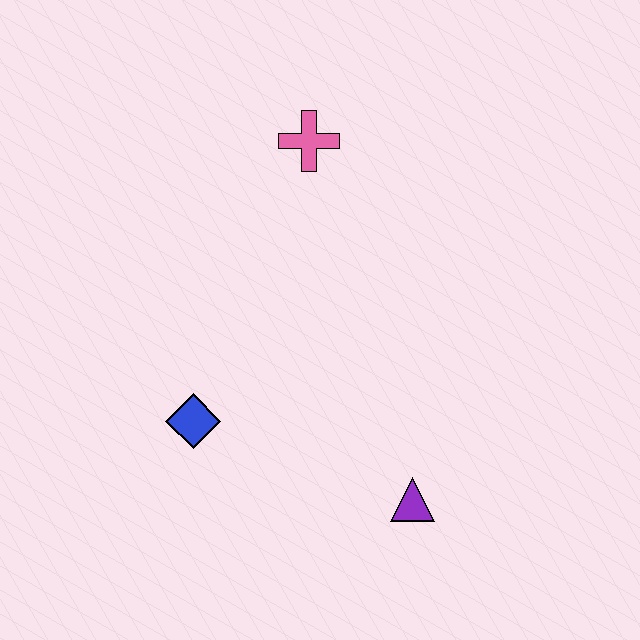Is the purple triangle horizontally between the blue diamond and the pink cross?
No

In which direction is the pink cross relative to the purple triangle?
The pink cross is above the purple triangle.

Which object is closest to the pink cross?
The blue diamond is closest to the pink cross.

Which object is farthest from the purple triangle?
The pink cross is farthest from the purple triangle.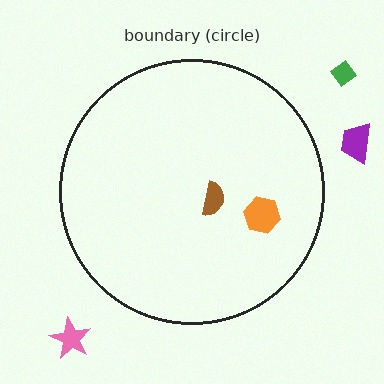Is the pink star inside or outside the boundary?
Outside.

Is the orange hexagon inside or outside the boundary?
Inside.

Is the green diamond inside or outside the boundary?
Outside.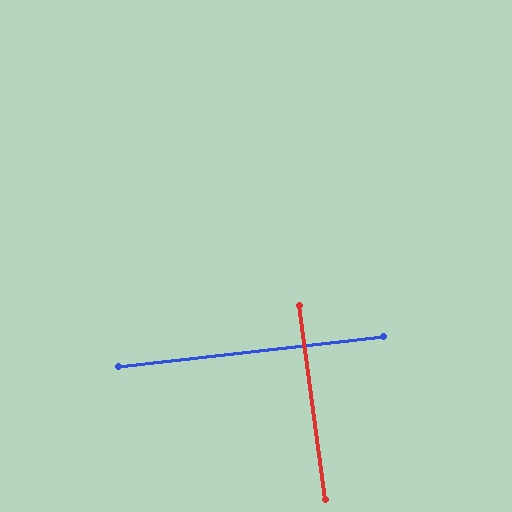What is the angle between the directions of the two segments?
Approximately 89 degrees.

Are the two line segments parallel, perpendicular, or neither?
Perpendicular — they meet at approximately 89°.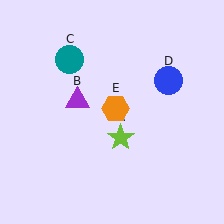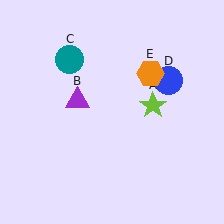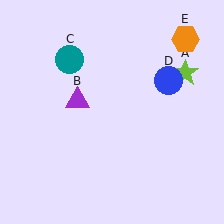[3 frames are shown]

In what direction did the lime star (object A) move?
The lime star (object A) moved up and to the right.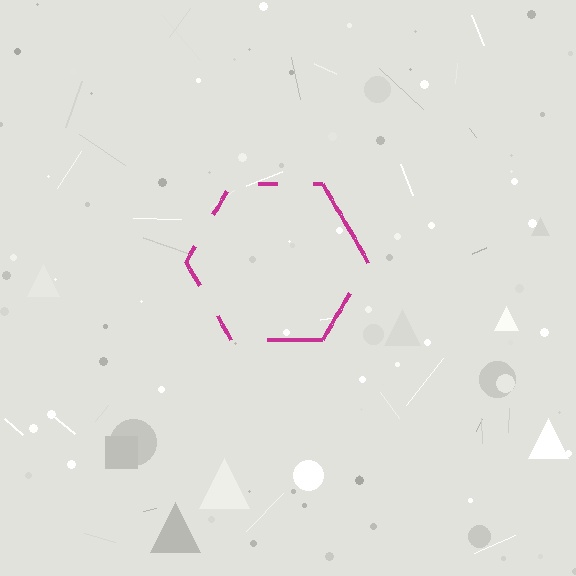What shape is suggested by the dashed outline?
The dashed outline suggests a hexagon.